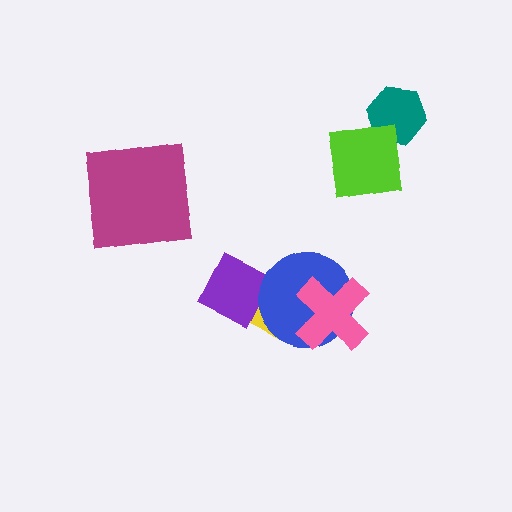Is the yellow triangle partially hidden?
Yes, it is partially covered by another shape.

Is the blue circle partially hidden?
Yes, it is partially covered by another shape.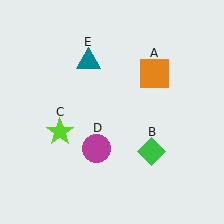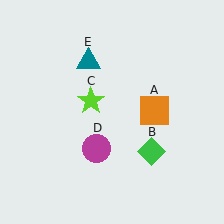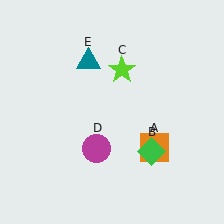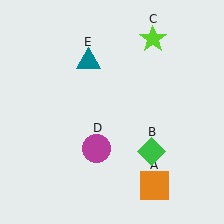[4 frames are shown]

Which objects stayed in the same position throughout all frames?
Green diamond (object B) and magenta circle (object D) and teal triangle (object E) remained stationary.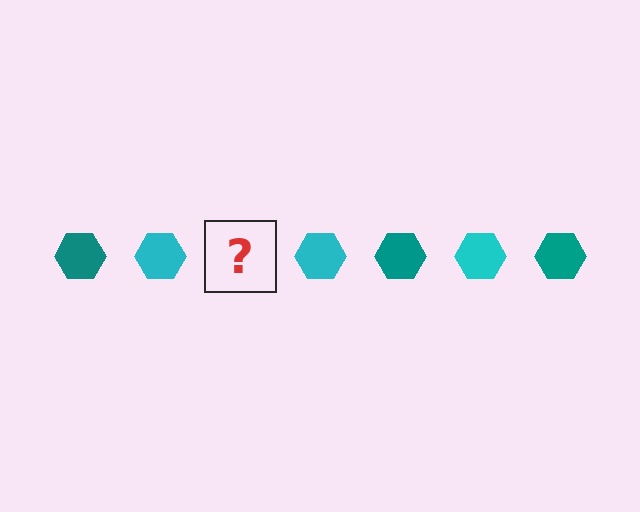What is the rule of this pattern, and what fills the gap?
The rule is that the pattern cycles through teal, cyan hexagons. The gap should be filled with a teal hexagon.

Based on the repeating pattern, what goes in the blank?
The blank should be a teal hexagon.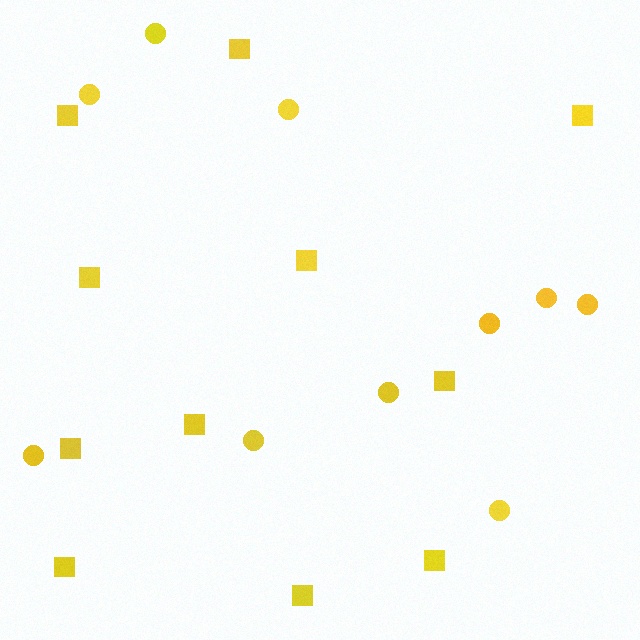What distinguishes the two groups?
There are 2 groups: one group of circles (10) and one group of squares (11).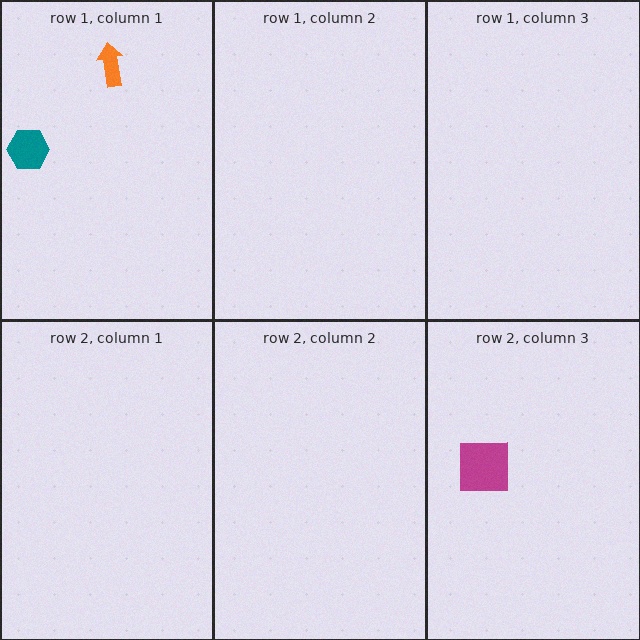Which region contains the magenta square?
The row 2, column 3 region.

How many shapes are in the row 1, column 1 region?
2.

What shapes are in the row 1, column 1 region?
The teal hexagon, the orange arrow.